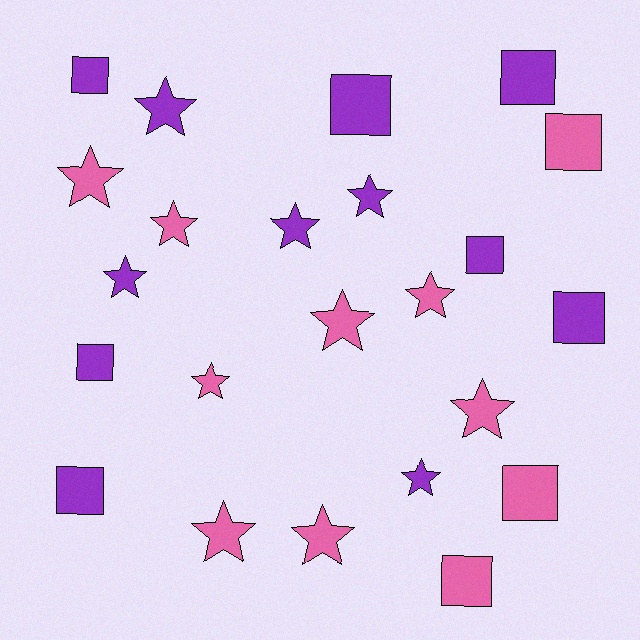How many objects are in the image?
There are 23 objects.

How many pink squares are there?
There are 3 pink squares.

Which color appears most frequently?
Purple, with 12 objects.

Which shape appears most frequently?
Star, with 13 objects.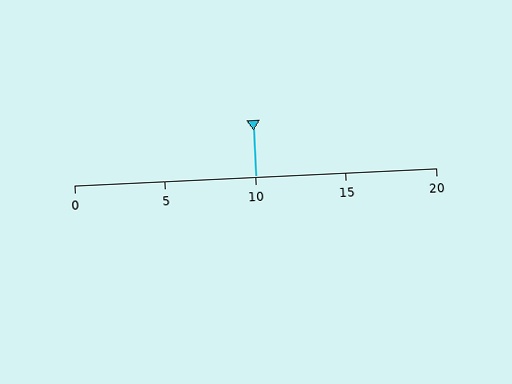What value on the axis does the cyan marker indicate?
The marker indicates approximately 10.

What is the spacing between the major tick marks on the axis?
The major ticks are spaced 5 apart.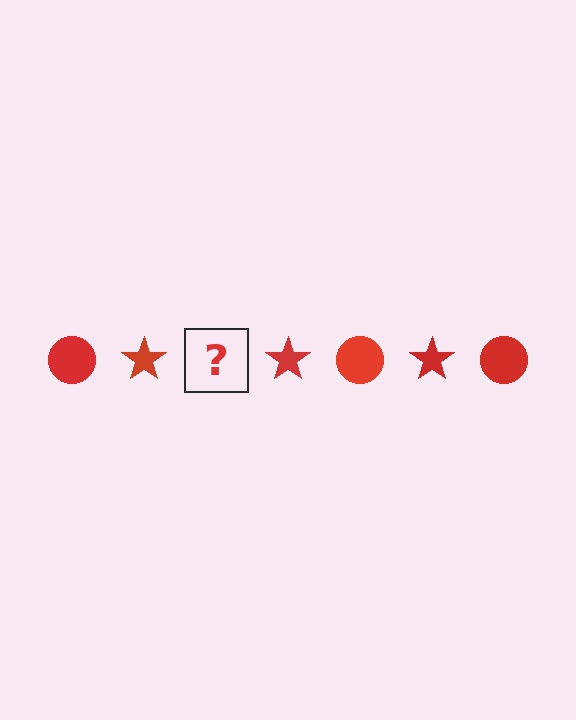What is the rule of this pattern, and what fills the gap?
The rule is that the pattern cycles through circle, star shapes in red. The gap should be filled with a red circle.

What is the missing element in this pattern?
The missing element is a red circle.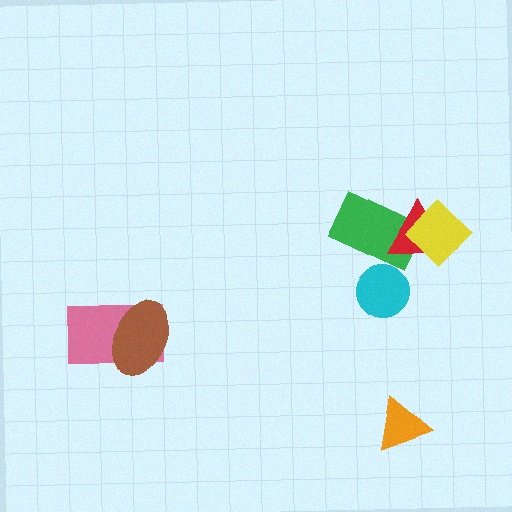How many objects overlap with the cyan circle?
1 object overlaps with the cyan circle.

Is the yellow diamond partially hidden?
No, no other shape covers it.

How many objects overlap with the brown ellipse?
1 object overlaps with the brown ellipse.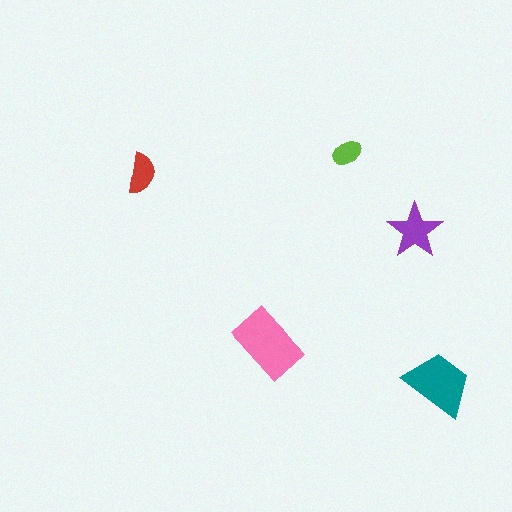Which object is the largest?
The pink rectangle.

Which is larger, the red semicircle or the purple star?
The purple star.